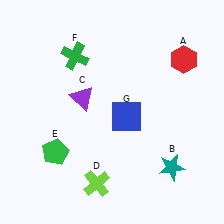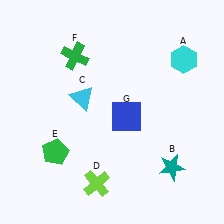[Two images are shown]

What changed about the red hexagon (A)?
In Image 1, A is red. In Image 2, it changed to cyan.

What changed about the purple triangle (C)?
In Image 1, C is purple. In Image 2, it changed to cyan.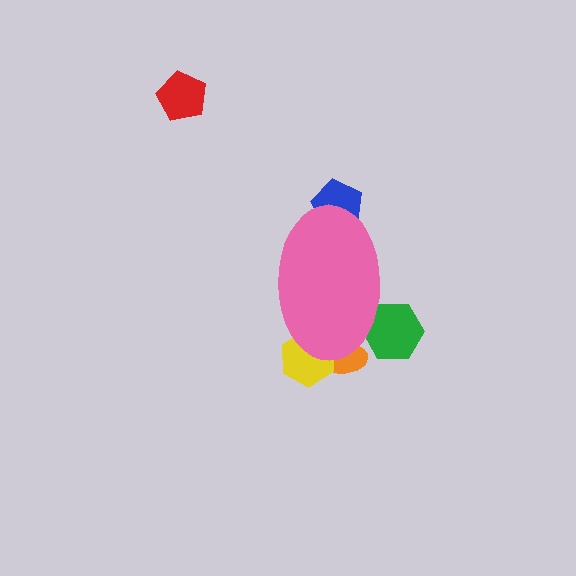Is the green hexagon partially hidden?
Yes, the green hexagon is partially hidden behind the pink ellipse.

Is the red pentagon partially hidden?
No, the red pentagon is fully visible.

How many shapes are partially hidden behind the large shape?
4 shapes are partially hidden.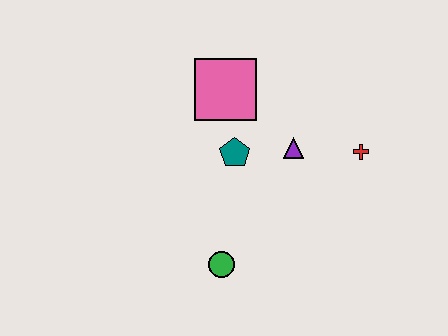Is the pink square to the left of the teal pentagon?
Yes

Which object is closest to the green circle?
The teal pentagon is closest to the green circle.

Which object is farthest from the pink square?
The green circle is farthest from the pink square.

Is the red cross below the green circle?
No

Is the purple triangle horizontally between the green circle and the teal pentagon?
No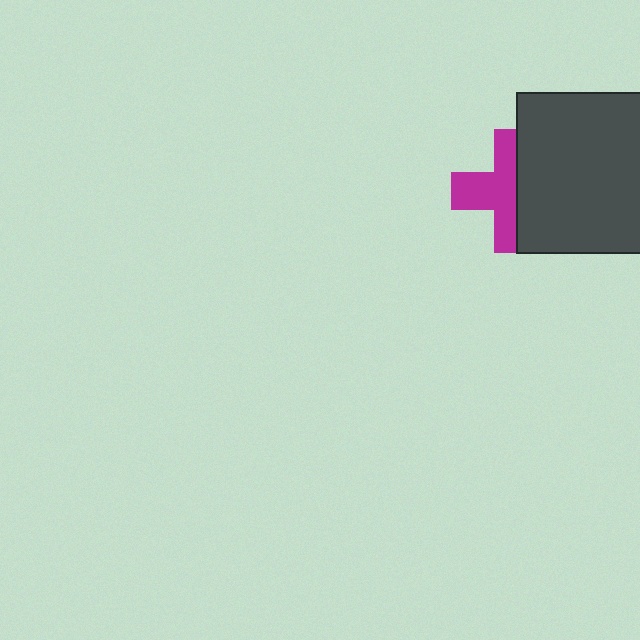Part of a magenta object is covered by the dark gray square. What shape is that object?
It is a cross.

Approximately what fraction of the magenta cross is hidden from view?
Roughly 46% of the magenta cross is hidden behind the dark gray square.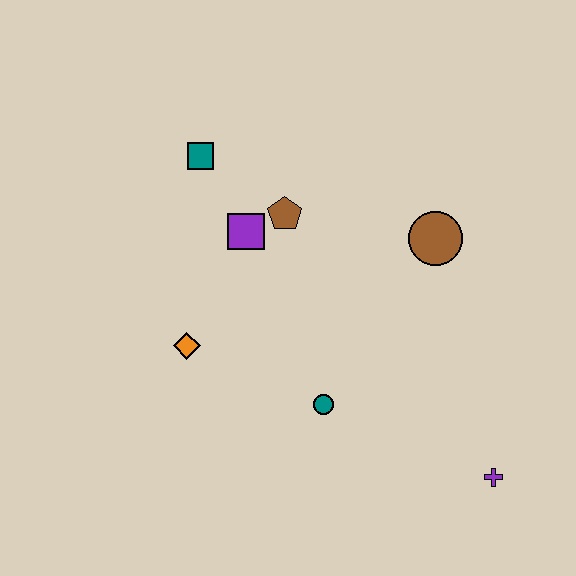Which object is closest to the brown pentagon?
The purple square is closest to the brown pentagon.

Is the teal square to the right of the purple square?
No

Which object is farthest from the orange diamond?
The purple cross is farthest from the orange diamond.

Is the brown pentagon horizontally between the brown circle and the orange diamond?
Yes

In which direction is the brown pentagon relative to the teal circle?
The brown pentagon is above the teal circle.